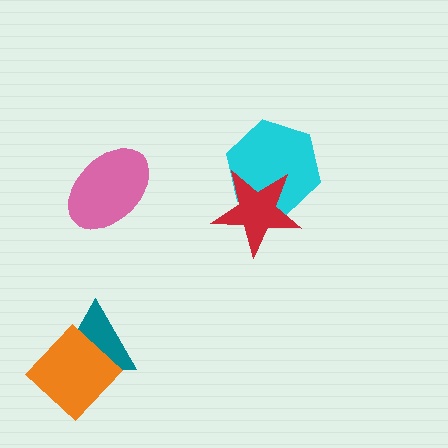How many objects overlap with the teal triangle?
1 object overlaps with the teal triangle.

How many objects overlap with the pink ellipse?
0 objects overlap with the pink ellipse.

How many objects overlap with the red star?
1 object overlaps with the red star.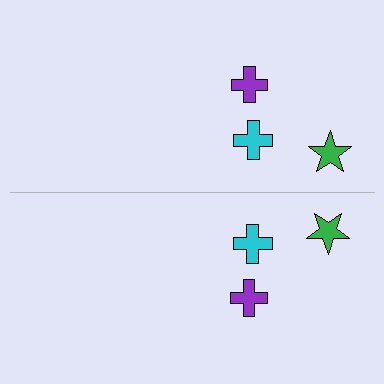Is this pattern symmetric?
Yes, this pattern has bilateral (reflection) symmetry.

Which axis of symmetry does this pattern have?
The pattern has a horizontal axis of symmetry running through the center of the image.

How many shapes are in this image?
There are 6 shapes in this image.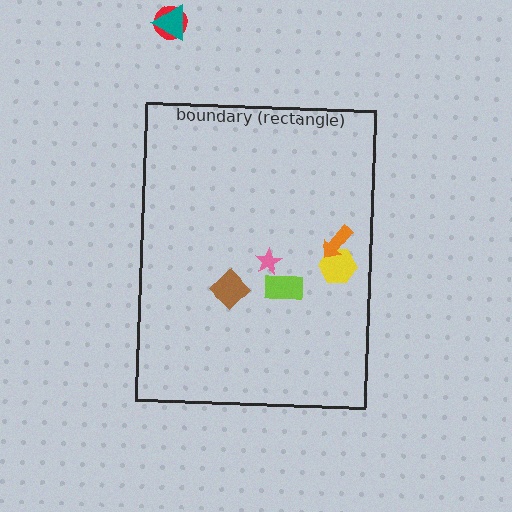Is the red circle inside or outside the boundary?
Outside.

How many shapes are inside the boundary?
5 inside, 2 outside.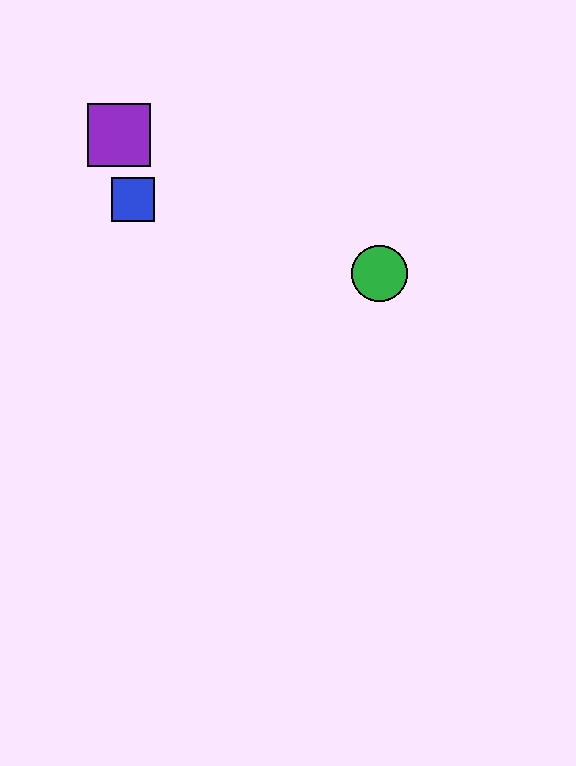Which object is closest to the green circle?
The blue square is closest to the green circle.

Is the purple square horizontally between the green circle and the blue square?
No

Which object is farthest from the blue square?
The green circle is farthest from the blue square.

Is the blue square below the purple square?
Yes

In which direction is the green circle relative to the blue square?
The green circle is to the right of the blue square.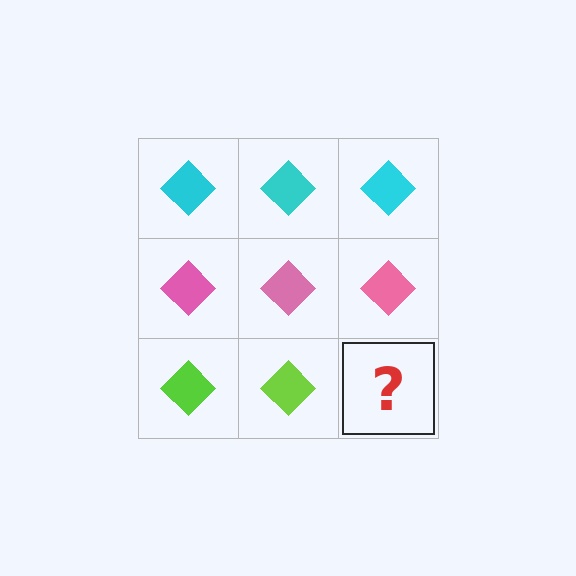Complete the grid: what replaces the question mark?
The question mark should be replaced with a lime diamond.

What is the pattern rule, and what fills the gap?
The rule is that each row has a consistent color. The gap should be filled with a lime diamond.